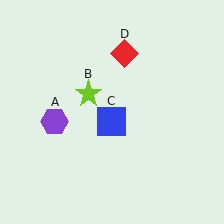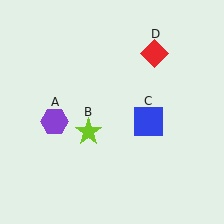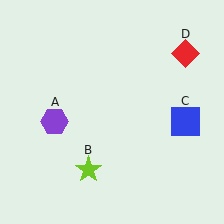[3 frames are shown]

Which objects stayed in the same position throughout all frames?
Purple hexagon (object A) remained stationary.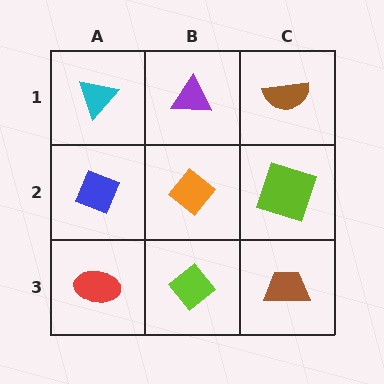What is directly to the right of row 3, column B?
A brown trapezoid.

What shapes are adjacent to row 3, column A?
A blue diamond (row 2, column A), a lime diamond (row 3, column B).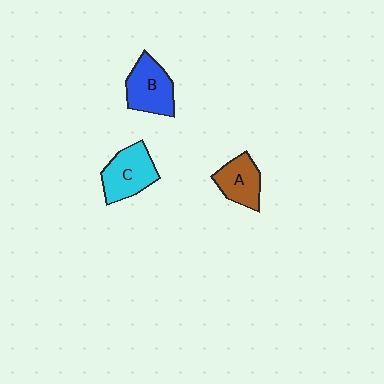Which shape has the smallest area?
Shape A (brown).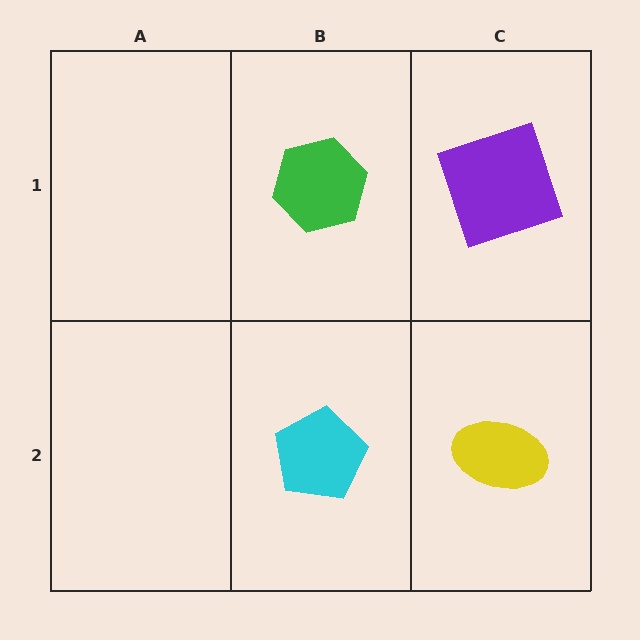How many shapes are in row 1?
2 shapes.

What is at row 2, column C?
A yellow ellipse.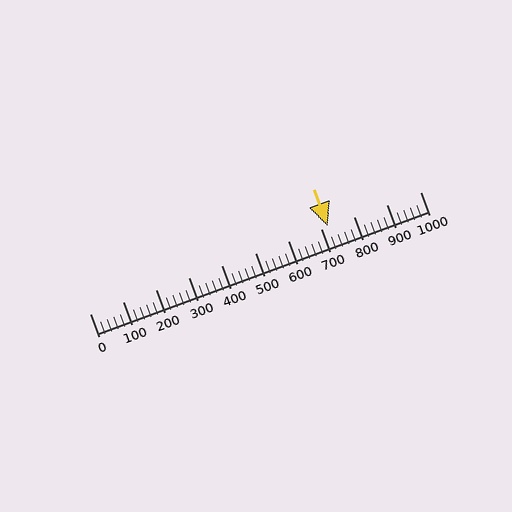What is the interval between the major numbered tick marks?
The major tick marks are spaced 100 units apart.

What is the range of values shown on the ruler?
The ruler shows values from 0 to 1000.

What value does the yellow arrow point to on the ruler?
The yellow arrow points to approximately 720.